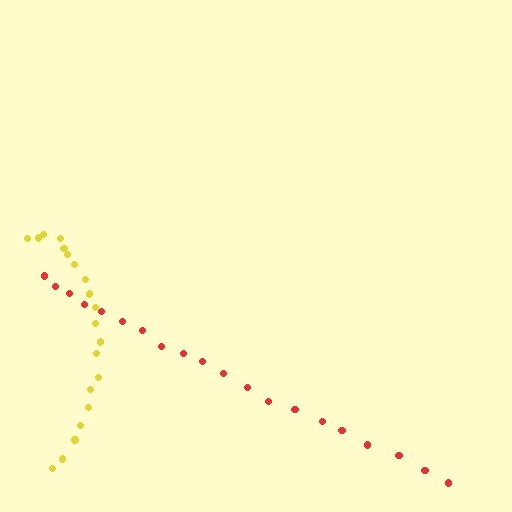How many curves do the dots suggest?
There are 2 distinct paths.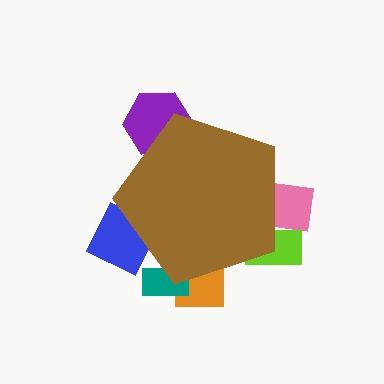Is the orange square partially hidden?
Yes, the orange square is partially hidden behind the brown pentagon.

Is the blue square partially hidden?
Yes, the blue square is partially hidden behind the brown pentagon.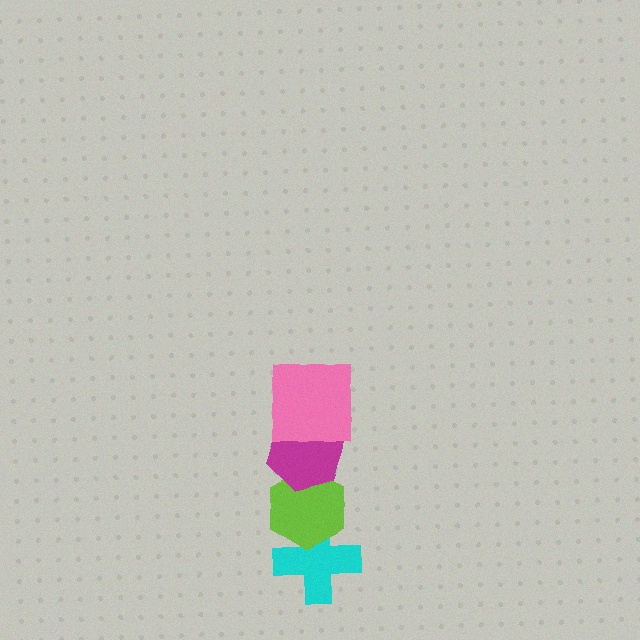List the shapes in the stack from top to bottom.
From top to bottom: the pink square, the magenta hexagon, the lime hexagon, the cyan cross.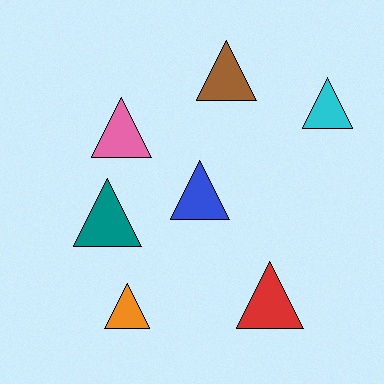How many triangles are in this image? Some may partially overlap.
There are 7 triangles.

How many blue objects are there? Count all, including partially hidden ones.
There is 1 blue object.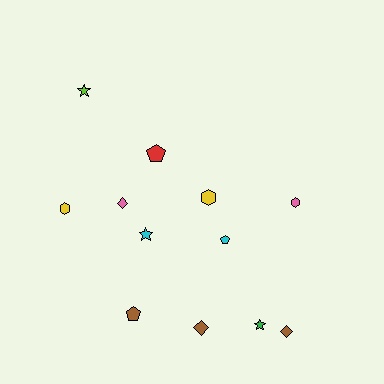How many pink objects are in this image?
There are 2 pink objects.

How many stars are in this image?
There are 3 stars.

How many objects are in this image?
There are 12 objects.